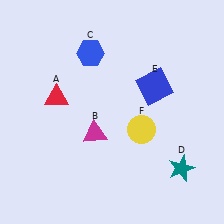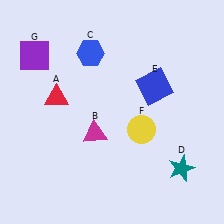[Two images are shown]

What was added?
A purple square (G) was added in Image 2.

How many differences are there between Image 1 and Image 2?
There is 1 difference between the two images.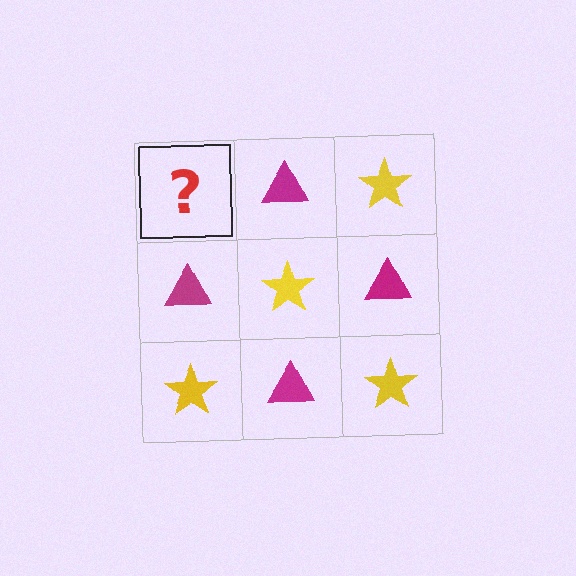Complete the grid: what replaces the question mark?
The question mark should be replaced with a yellow star.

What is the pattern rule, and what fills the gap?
The rule is that it alternates yellow star and magenta triangle in a checkerboard pattern. The gap should be filled with a yellow star.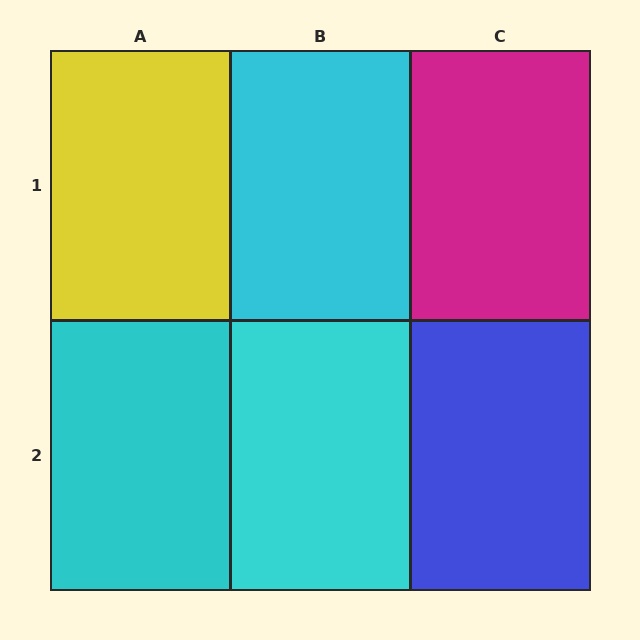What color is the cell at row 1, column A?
Yellow.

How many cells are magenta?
1 cell is magenta.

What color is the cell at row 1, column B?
Cyan.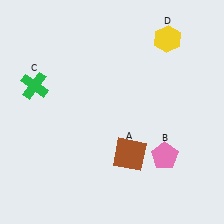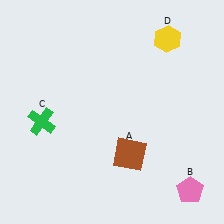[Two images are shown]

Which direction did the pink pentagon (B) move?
The pink pentagon (B) moved down.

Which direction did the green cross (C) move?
The green cross (C) moved down.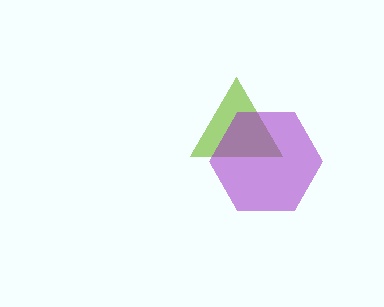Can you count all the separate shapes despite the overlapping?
Yes, there are 2 separate shapes.